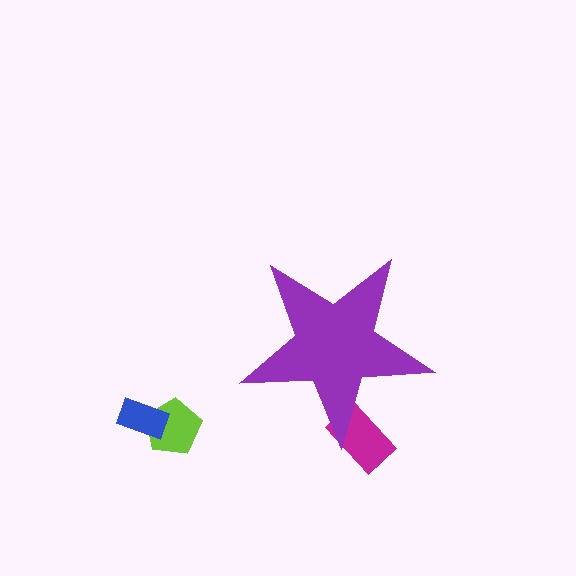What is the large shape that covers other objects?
A purple star.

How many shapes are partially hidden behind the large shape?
1 shape is partially hidden.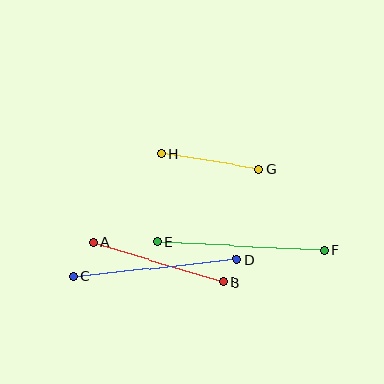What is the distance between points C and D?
The distance is approximately 164 pixels.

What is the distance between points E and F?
The distance is approximately 167 pixels.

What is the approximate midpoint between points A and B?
The midpoint is at approximately (158, 262) pixels.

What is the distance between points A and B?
The distance is approximately 135 pixels.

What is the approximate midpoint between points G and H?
The midpoint is at approximately (210, 161) pixels.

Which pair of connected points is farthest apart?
Points E and F are farthest apart.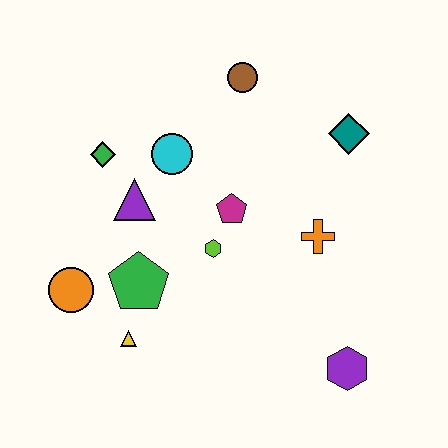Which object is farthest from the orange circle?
The teal diamond is farthest from the orange circle.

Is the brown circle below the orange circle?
No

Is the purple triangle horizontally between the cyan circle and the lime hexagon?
No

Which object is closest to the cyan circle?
The purple triangle is closest to the cyan circle.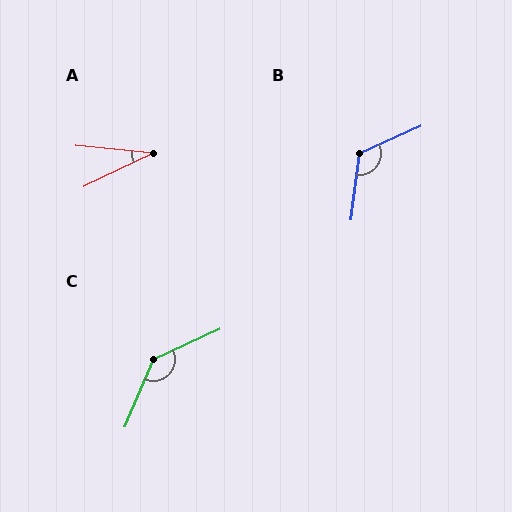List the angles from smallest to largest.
A (31°), B (121°), C (137°).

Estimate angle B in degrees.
Approximately 121 degrees.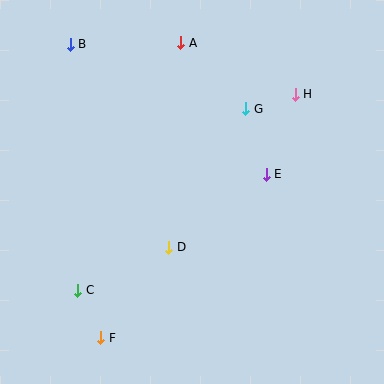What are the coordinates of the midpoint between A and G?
The midpoint between A and G is at (213, 76).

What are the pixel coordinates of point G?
Point G is at (246, 109).